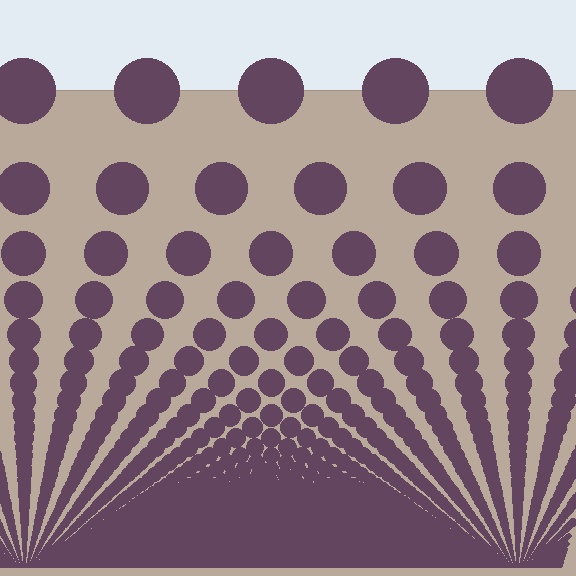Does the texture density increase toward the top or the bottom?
Density increases toward the bottom.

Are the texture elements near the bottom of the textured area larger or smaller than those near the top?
Smaller. The gradient is inverted — elements near the bottom are smaller and denser.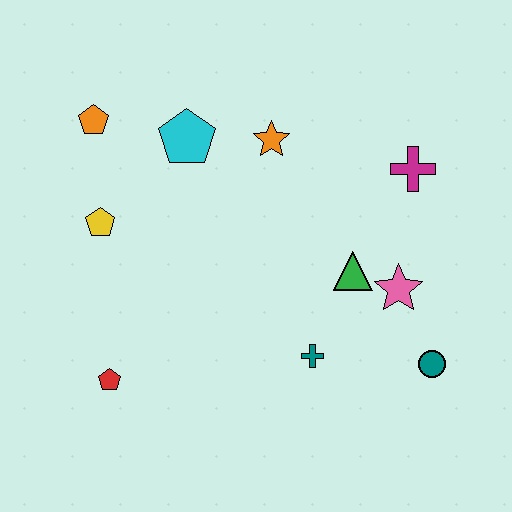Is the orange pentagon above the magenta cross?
Yes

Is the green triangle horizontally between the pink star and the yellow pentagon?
Yes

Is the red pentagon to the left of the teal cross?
Yes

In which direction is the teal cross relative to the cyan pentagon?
The teal cross is below the cyan pentagon.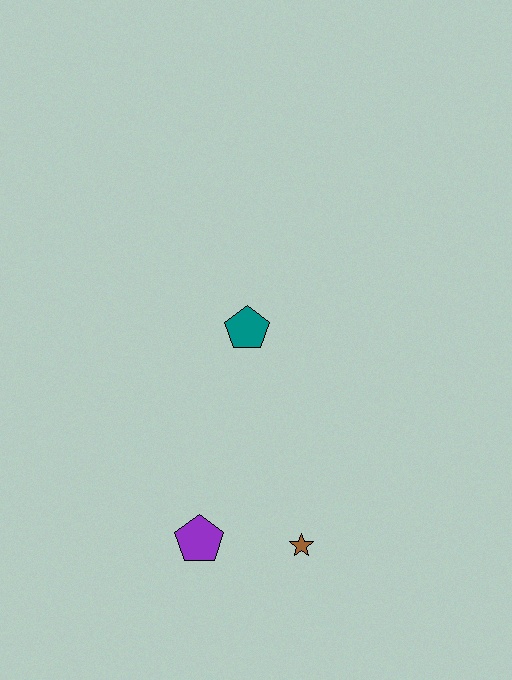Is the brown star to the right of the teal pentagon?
Yes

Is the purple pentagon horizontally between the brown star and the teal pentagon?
No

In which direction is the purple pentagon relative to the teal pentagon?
The purple pentagon is below the teal pentagon.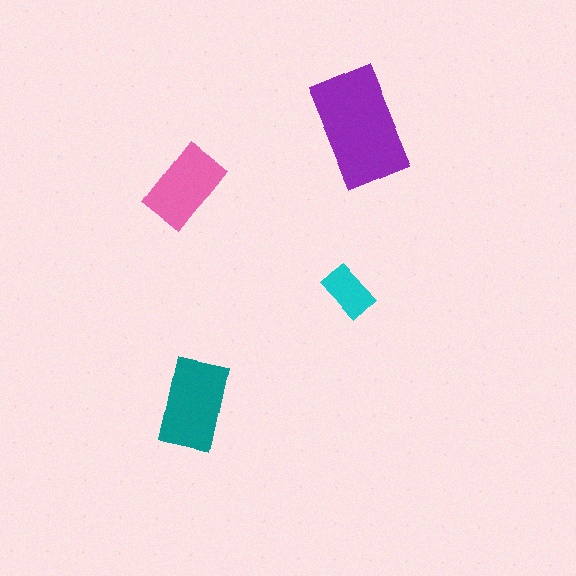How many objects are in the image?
There are 4 objects in the image.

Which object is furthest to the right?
The purple rectangle is rightmost.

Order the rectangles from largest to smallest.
the purple one, the teal one, the pink one, the cyan one.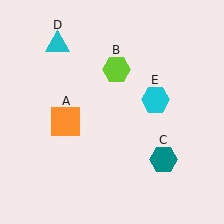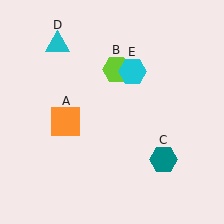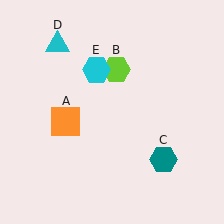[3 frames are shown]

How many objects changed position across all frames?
1 object changed position: cyan hexagon (object E).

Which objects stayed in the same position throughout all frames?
Orange square (object A) and lime hexagon (object B) and teal hexagon (object C) and cyan triangle (object D) remained stationary.